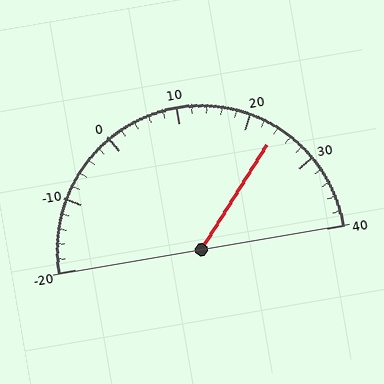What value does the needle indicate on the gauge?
The needle indicates approximately 24.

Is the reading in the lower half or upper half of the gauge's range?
The reading is in the upper half of the range (-20 to 40).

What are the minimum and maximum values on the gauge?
The gauge ranges from -20 to 40.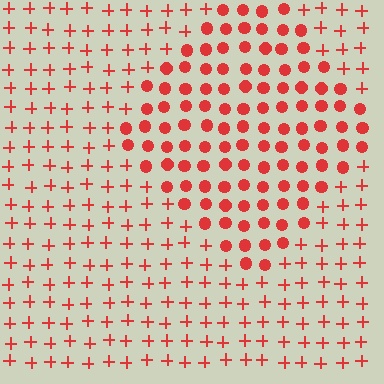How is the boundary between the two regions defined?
The boundary is defined by a change in element shape: circles inside vs. plus signs outside. All elements share the same color and spacing.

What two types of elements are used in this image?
The image uses circles inside the diamond region and plus signs outside it.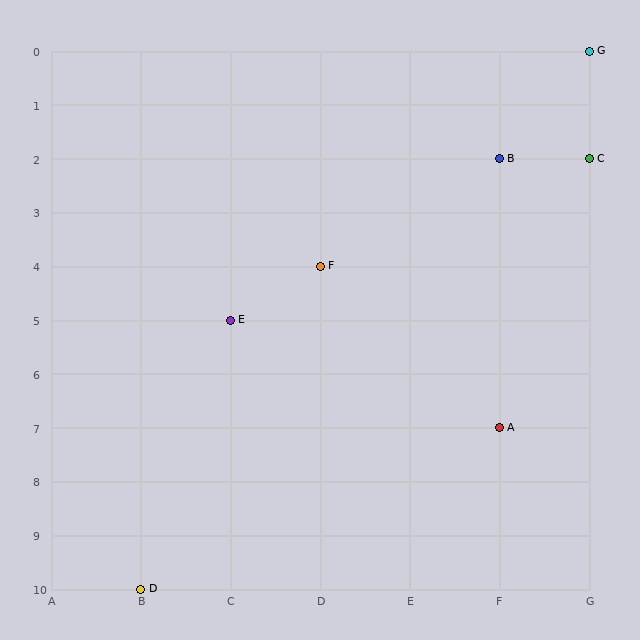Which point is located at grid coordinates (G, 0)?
Point G is at (G, 0).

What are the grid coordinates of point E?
Point E is at grid coordinates (C, 5).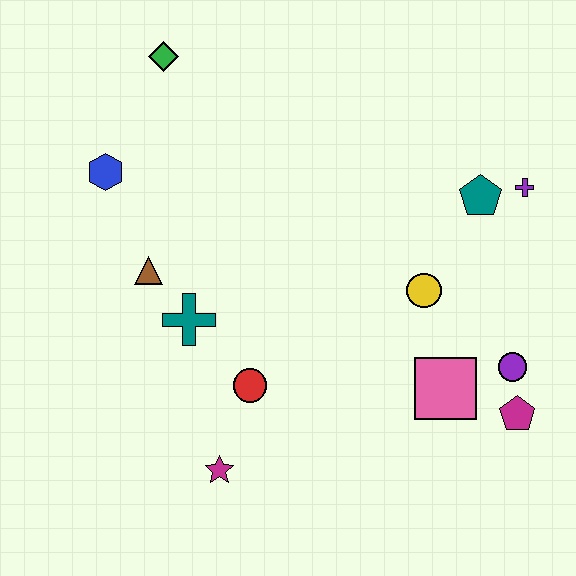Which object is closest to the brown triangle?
The teal cross is closest to the brown triangle.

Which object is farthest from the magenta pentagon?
The green diamond is farthest from the magenta pentagon.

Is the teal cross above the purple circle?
Yes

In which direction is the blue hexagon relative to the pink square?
The blue hexagon is to the left of the pink square.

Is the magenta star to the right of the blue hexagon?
Yes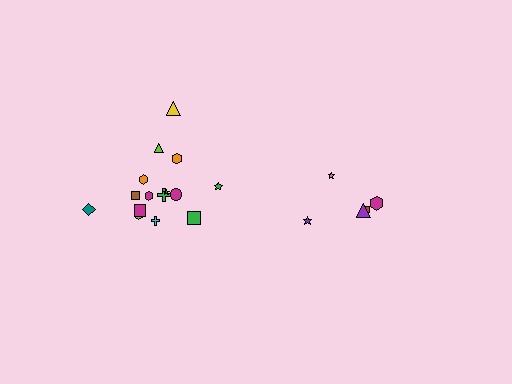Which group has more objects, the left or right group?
The left group.